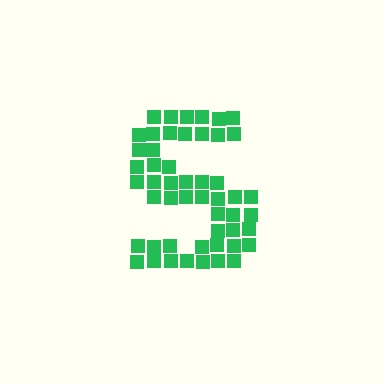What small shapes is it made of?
It is made of small squares.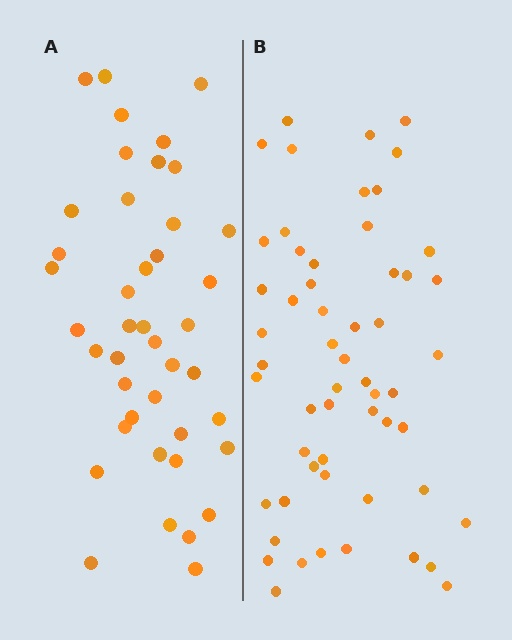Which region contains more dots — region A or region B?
Region B (the right region) has more dots.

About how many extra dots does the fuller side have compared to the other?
Region B has approximately 15 more dots than region A.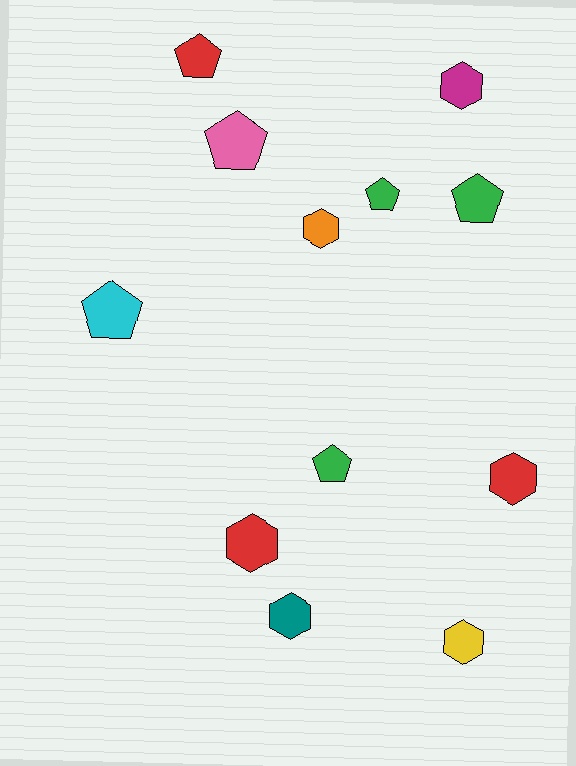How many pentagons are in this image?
There are 6 pentagons.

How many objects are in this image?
There are 12 objects.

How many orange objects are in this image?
There is 1 orange object.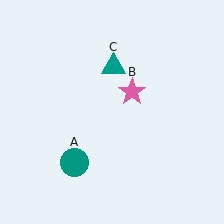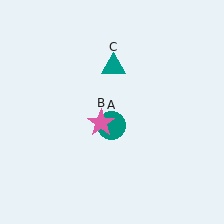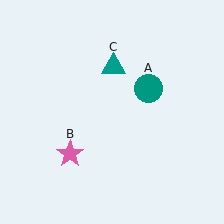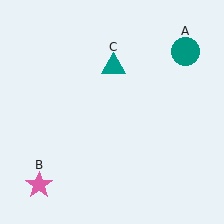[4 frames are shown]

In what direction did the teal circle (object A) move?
The teal circle (object A) moved up and to the right.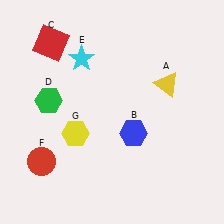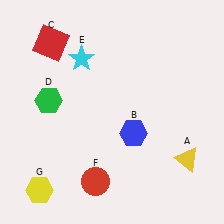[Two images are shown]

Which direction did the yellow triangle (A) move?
The yellow triangle (A) moved down.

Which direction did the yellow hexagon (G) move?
The yellow hexagon (G) moved down.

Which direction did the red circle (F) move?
The red circle (F) moved right.